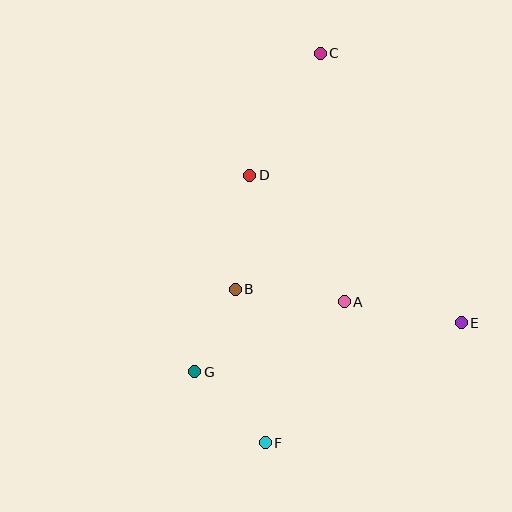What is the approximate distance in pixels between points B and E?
The distance between B and E is approximately 228 pixels.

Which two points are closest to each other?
Points B and G are closest to each other.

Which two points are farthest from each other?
Points C and F are farthest from each other.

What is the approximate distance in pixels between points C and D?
The distance between C and D is approximately 141 pixels.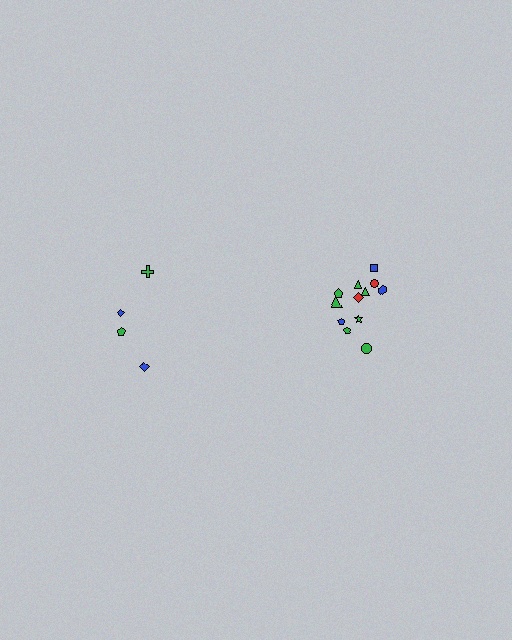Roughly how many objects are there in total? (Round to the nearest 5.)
Roughly 15 objects in total.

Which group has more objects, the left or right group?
The right group.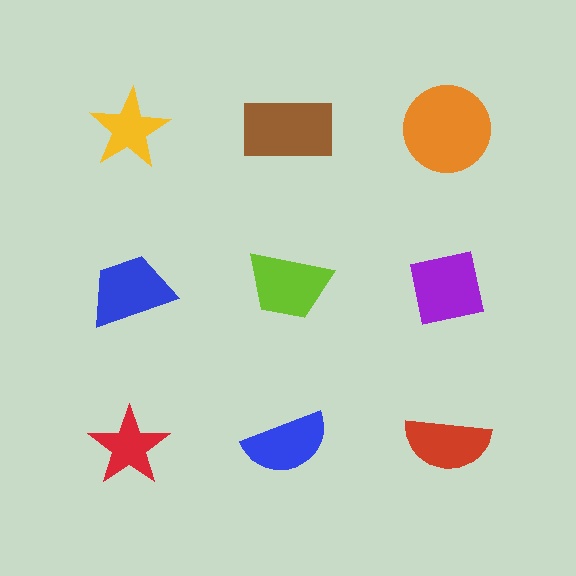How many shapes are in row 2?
3 shapes.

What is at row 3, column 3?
A red semicircle.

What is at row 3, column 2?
A blue semicircle.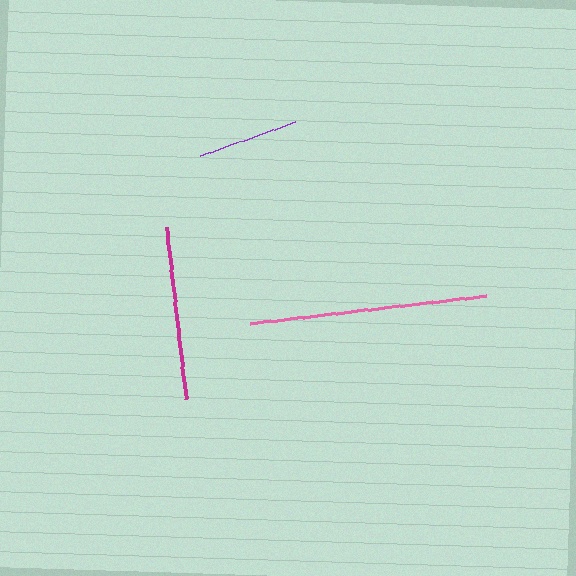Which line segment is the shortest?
The purple line is the shortest at approximately 101 pixels.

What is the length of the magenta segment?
The magenta segment is approximately 173 pixels long.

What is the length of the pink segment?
The pink segment is approximately 237 pixels long.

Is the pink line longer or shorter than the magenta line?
The pink line is longer than the magenta line.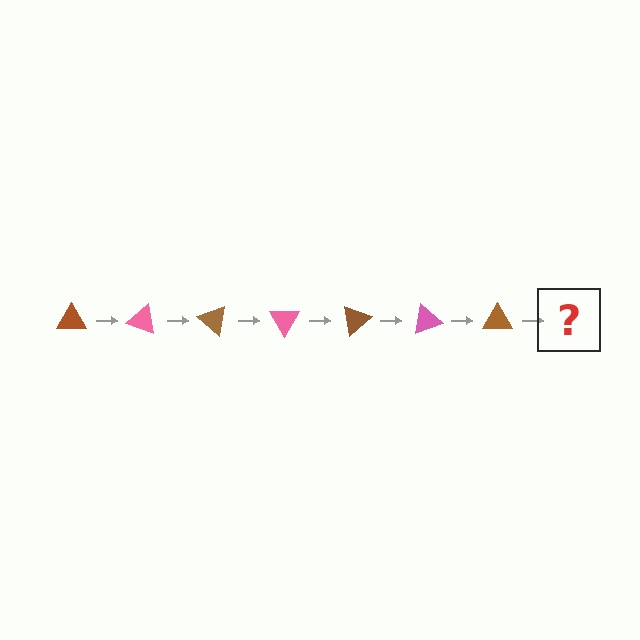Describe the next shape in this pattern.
It should be a pink triangle, rotated 140 degrees from the start.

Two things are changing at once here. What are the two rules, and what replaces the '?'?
The two rules are that it rotates 20 degrees each step and the color cycles through brown and pink. The '?' should be a pink triangle, rotated 140 degrees from the start.